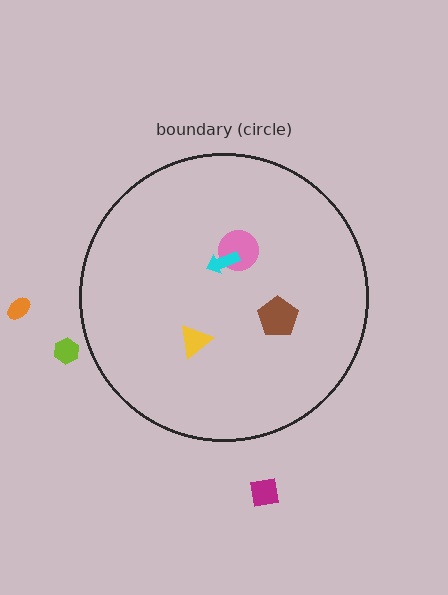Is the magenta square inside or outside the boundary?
Outside.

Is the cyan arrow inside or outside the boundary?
Inside.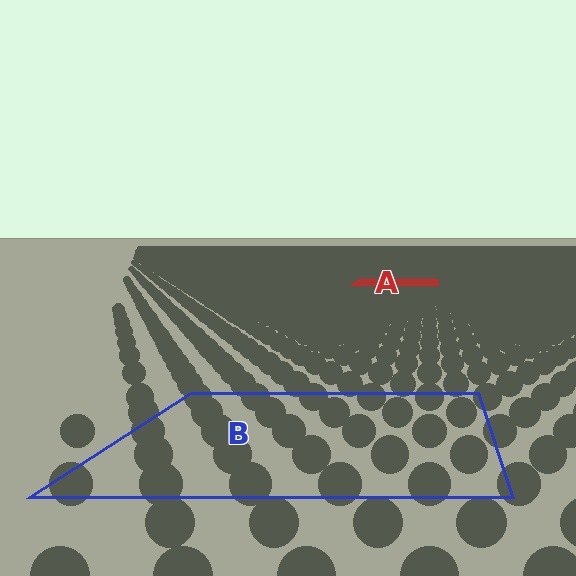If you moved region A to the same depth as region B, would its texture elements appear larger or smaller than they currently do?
They would appear larger. At a closer depth, the same texture elements are projected at a bigger on-screen size.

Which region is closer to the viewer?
Region B is closer. The texture elements there are larger and more spread out.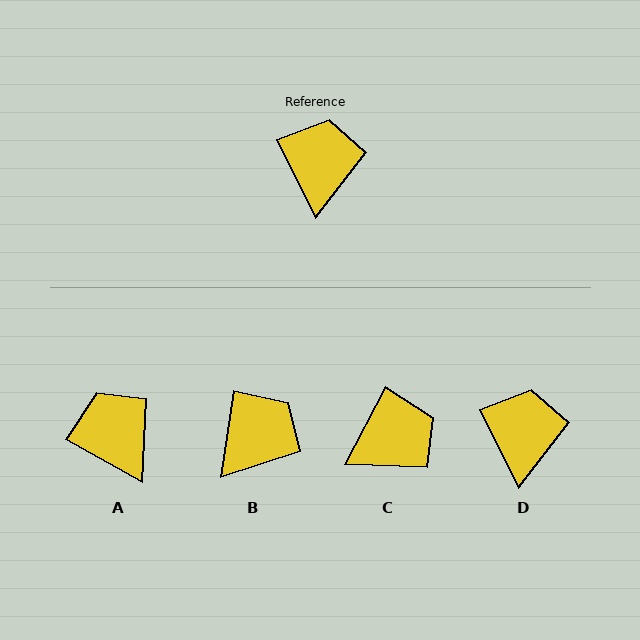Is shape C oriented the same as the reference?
No, it is off by about 55 degrees.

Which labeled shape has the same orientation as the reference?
D.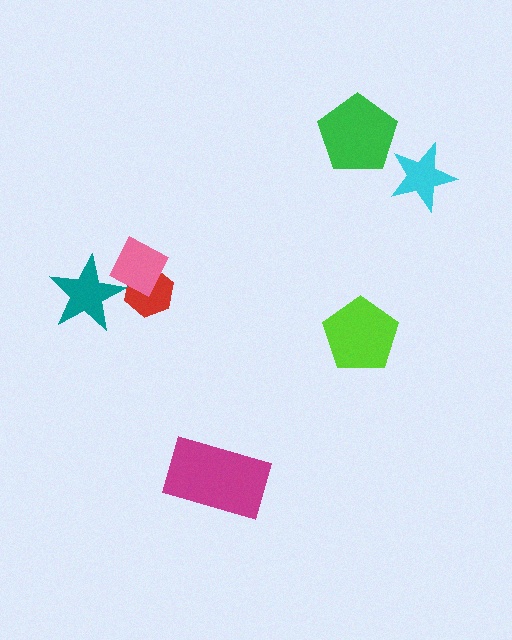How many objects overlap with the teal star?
1 object overlaps with the teal star.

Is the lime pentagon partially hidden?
No, no other shape covers it.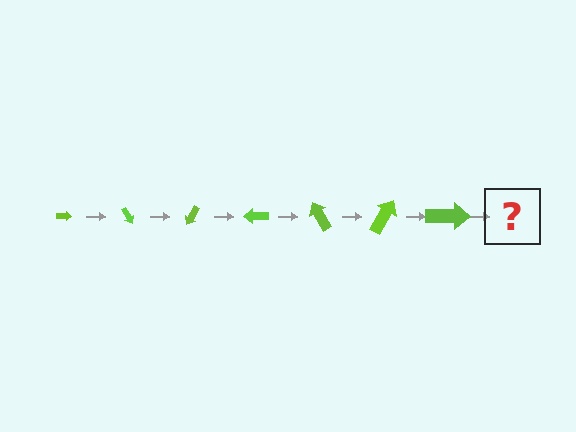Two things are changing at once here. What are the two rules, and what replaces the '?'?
The two rules are that the arrow grows larger each step and it rotates 60 degrees each step. The '?' should be an arrow, larger than the previous one and rotated 420 degrees from the start.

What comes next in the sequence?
The next element should be an arrow, larger than the previous one and rotated 420 degrees from the start.